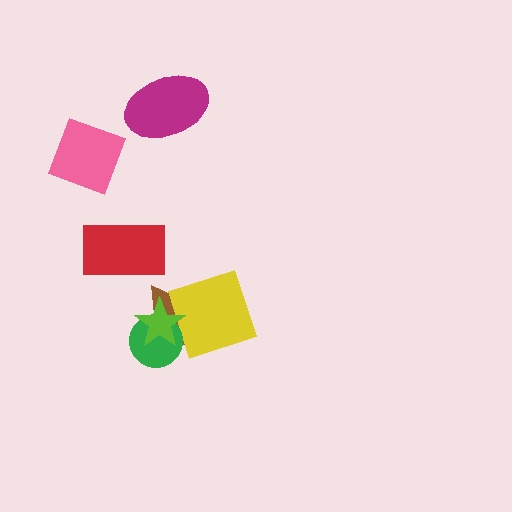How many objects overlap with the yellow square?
2 objects overlap with the yellow square.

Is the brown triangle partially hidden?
Yes, it is partially covered by another shape.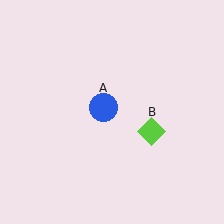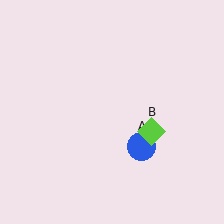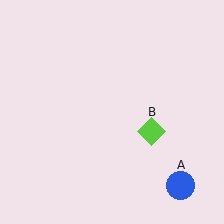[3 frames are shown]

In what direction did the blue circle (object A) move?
The blue circle (object A) moved down and to the right.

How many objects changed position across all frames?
1 object changed position: blue circle (object A).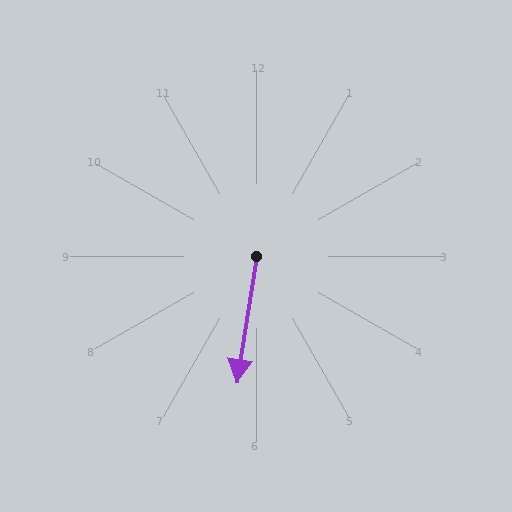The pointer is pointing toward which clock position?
Roughly 6 o'clock.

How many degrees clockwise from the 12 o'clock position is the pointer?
Approximately 189 degrees.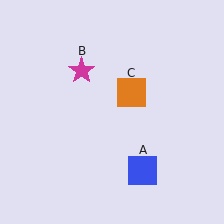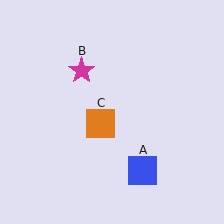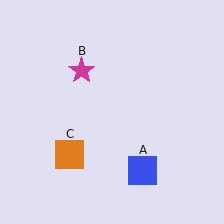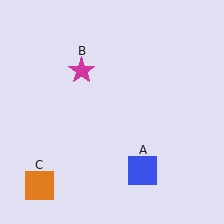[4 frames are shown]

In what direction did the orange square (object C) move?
The orange square (object C) moved down and to the left.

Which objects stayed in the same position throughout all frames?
Blue square (object A) and magenta star (object B) remained stationary.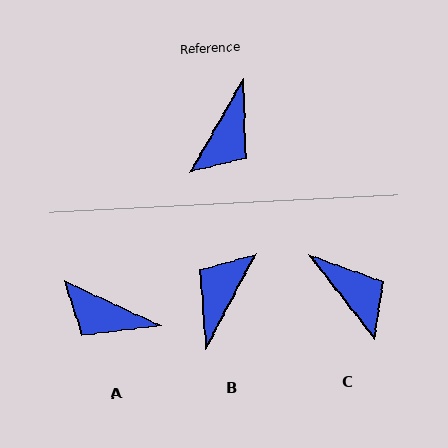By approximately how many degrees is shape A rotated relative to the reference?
Approximately 86 degrees clockwise.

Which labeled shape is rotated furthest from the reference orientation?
B, about 178 degrees away.